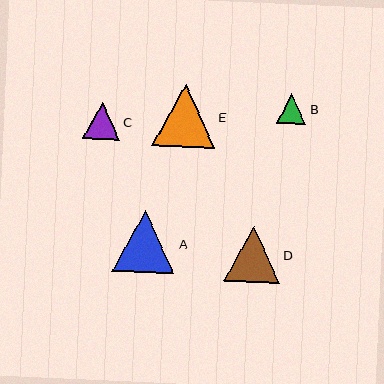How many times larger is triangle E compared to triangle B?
Triangle E is approximately 2.1 times the size of triangle B.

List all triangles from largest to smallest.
From largest to smallest: A, E, D, C, B.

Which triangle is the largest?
Triangle A is the largest with a size of approximately 62 pixels.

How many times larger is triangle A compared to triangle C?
Triangle A is approximately 1.7 times the size of triangle C.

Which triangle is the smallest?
Triangle B is the smallest with a size of approximately 30 pixels.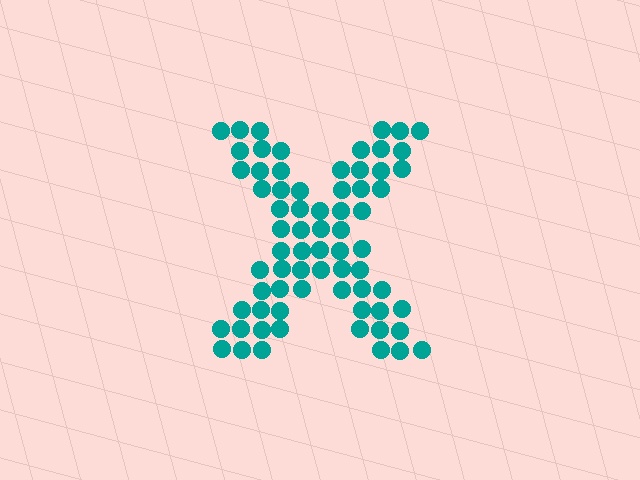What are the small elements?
The small elements are circles.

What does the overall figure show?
The overall figure shows the letter X.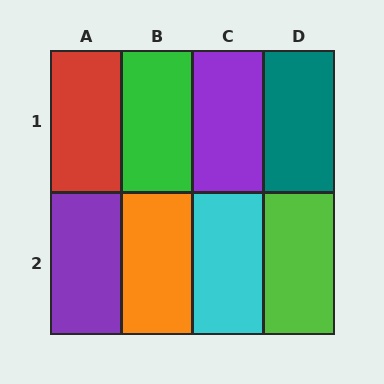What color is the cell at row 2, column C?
Cyan.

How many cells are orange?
1 cell is orange.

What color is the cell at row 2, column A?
Purple.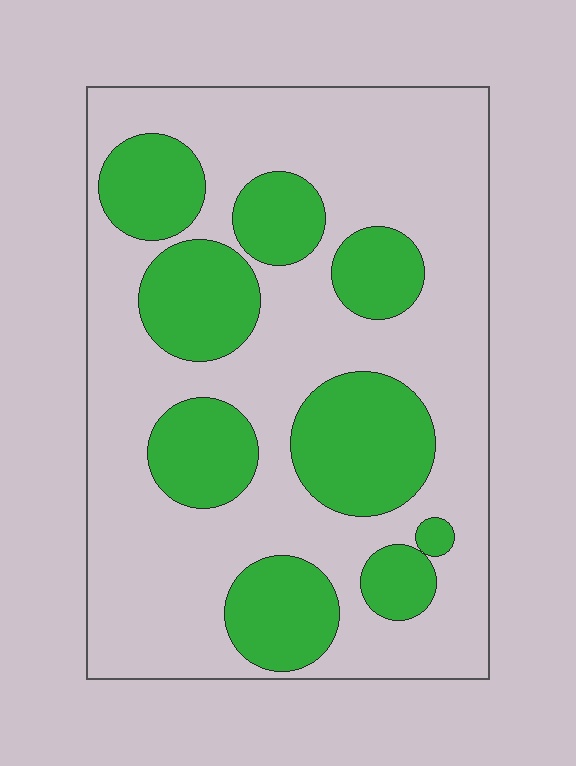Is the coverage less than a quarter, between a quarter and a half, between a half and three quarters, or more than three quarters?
Between a quarter and a half.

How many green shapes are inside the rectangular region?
9.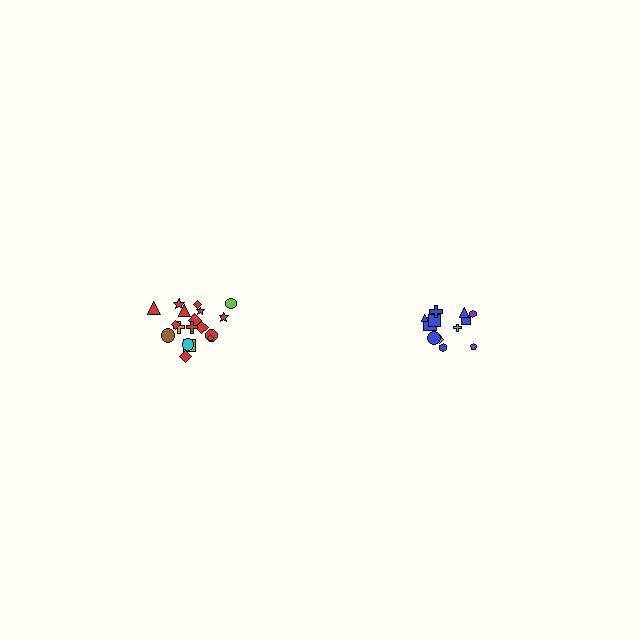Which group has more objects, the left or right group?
The left group.